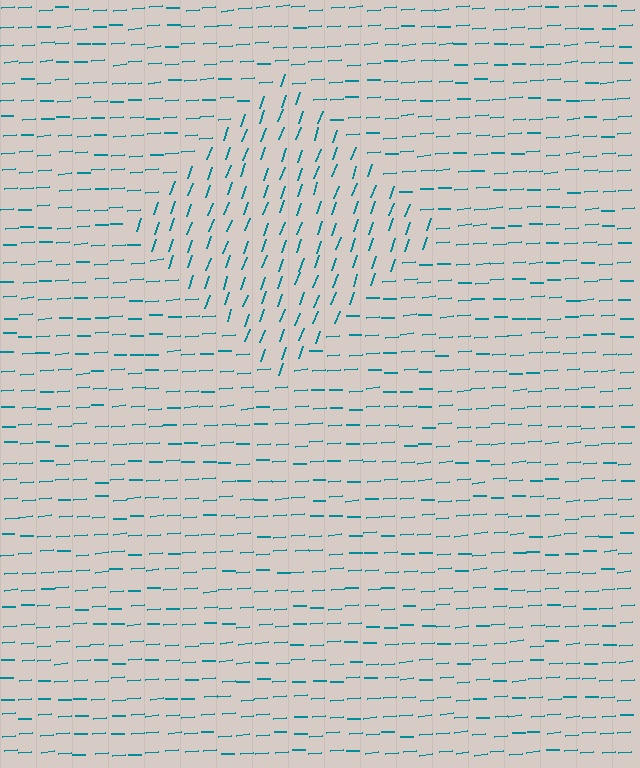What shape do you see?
I see a diamond.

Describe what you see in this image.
The image is filled with small teal line segments. A diamond region in the image has lines oriented differently from the surrounding lines, creating a visible texture boundary.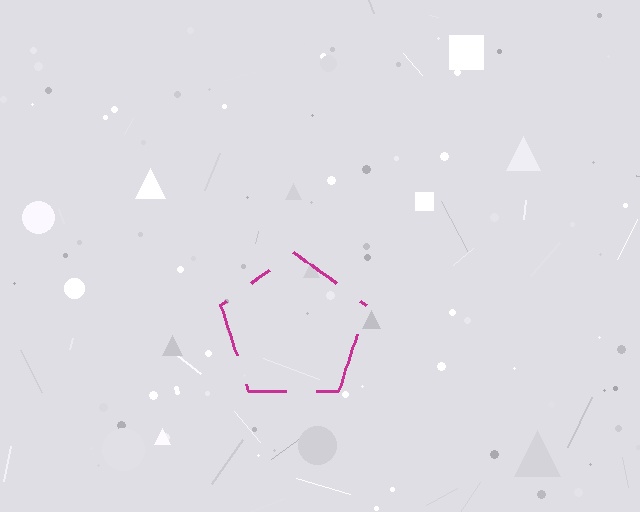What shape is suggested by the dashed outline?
The dashed outline suggests a pentagon.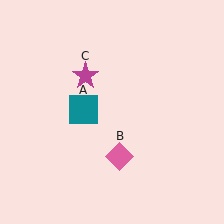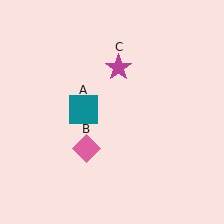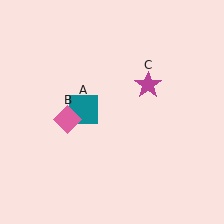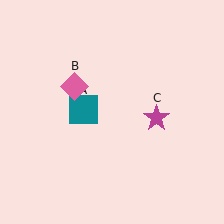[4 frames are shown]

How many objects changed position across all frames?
2 objects changed position: pink diamond (object B), magenta star (object C).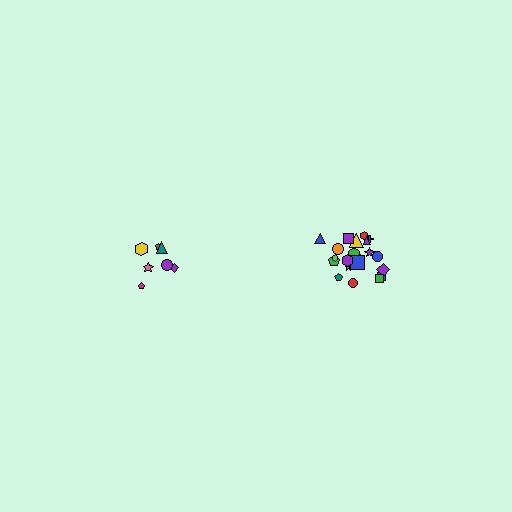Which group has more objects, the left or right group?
The right group.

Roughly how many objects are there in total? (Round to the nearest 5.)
Roughly 30 objects in total.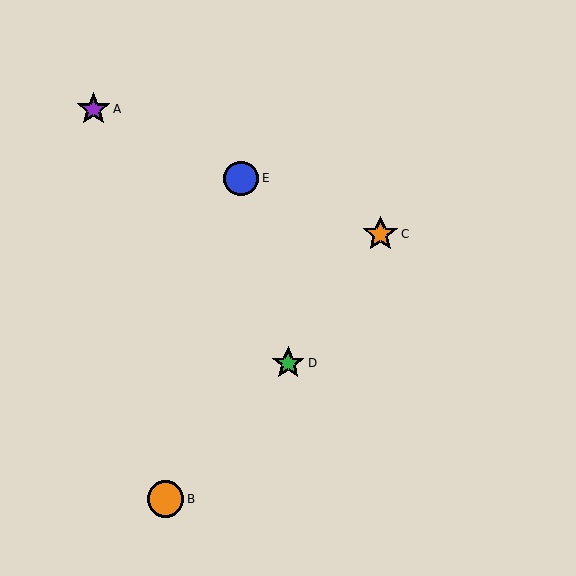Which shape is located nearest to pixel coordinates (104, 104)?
The purple star (labeled A) at (93, 109) is nearest to that location.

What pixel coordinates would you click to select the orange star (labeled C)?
Click at (380, 234) to select the orange star C.